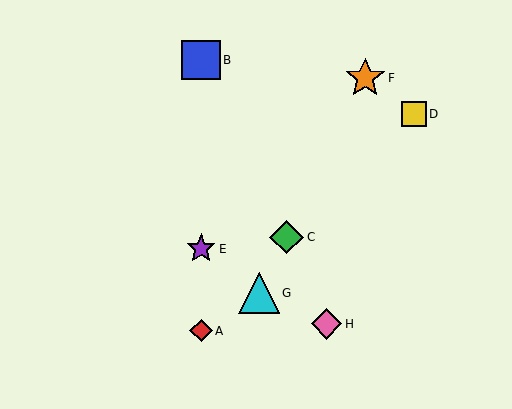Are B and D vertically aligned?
No, B is at x≈201 and D is at x≈414.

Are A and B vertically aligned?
Yes, both are at x≈201.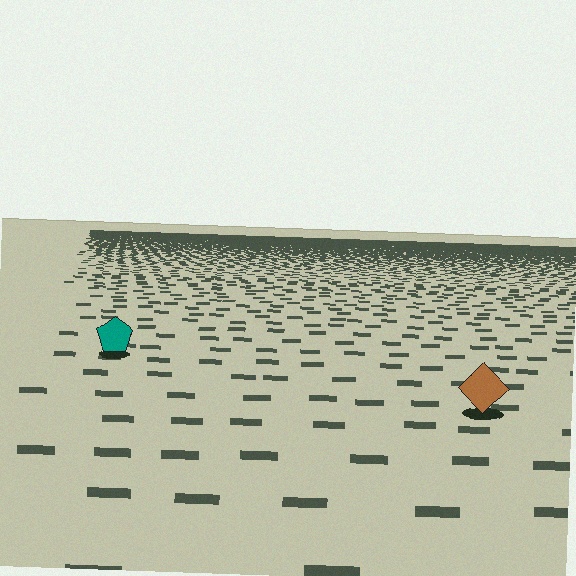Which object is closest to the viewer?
The brown diamond is closest. The texture marks near it are larger and more spread out.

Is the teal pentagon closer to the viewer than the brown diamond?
No. The brown diamond is closer — you can tell from the texture gradient: the ground texture is coarser near it.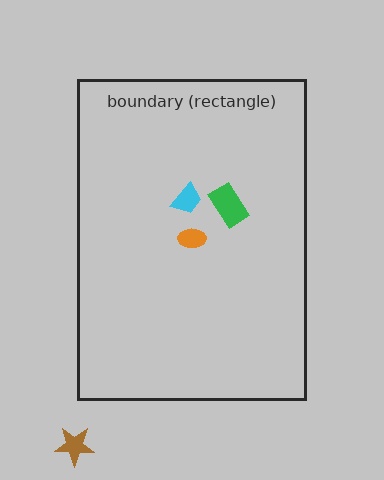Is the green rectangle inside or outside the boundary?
Inside.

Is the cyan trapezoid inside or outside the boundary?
Inside.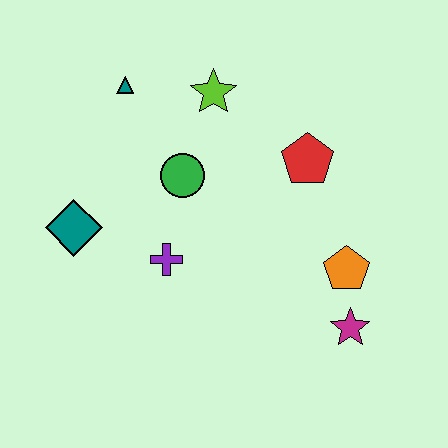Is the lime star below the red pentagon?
No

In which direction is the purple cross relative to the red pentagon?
The purple cross is to the left of the red pentagon.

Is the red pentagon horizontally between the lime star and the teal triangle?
No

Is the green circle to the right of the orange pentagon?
No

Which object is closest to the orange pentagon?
The magenta star is closest to the orange pentagon.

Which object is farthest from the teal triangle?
The magenta star is farthest from the teal triangle.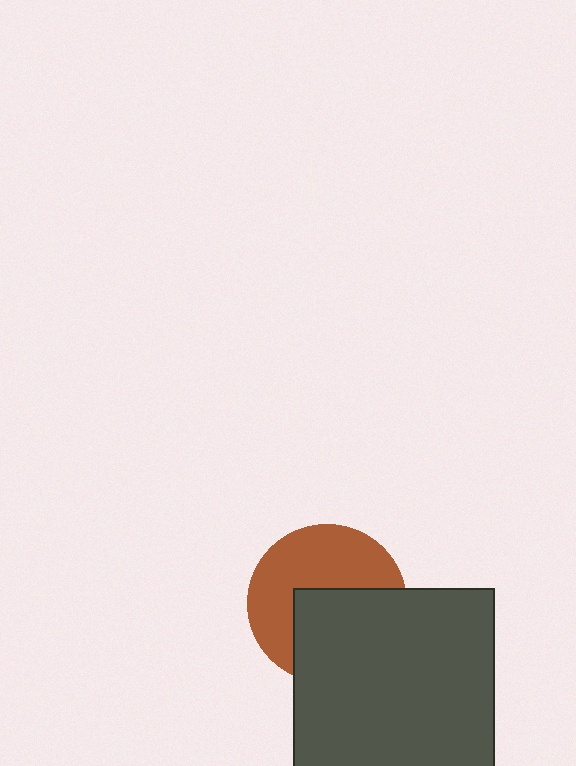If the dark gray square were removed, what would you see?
You would see the complete brown circle.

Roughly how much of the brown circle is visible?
About half of it is visible (roughly 53%).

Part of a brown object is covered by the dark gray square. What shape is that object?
It is a circle.